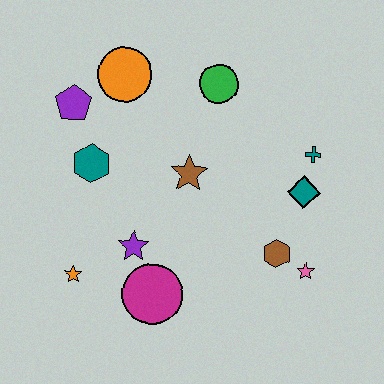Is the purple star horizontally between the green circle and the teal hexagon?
Yes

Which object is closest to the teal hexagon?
The purple pentagon is closest to the teal hexagon.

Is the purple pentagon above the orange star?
Yes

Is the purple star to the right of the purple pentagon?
Yes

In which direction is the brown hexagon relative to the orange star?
The brown hexagon is to the right of the orange star.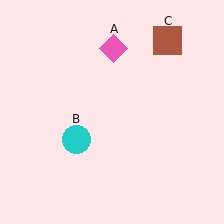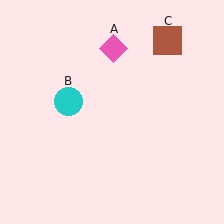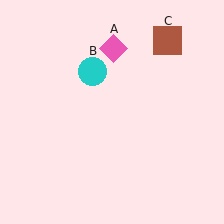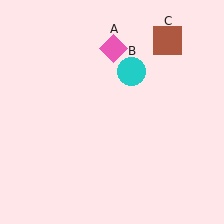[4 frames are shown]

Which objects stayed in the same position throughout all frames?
Pink diamond (object A) and brown square (object C) remained stationary.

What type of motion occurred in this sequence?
The cyan circle (object B) rotated clockwise around the center of the scene.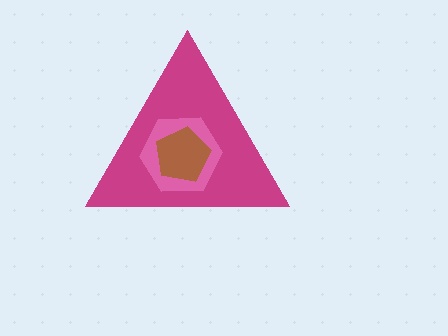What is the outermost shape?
The magenta triangle.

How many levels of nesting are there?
3.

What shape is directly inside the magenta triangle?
The pink hexagon.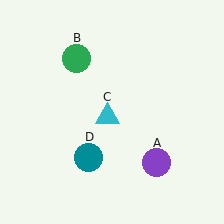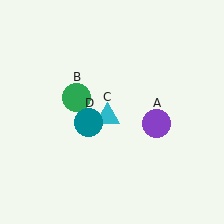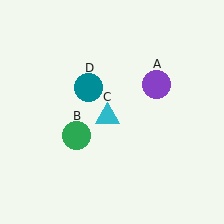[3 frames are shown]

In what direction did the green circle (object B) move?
The green circle (object B) moved down.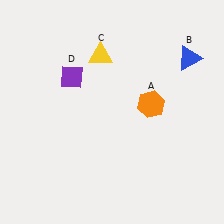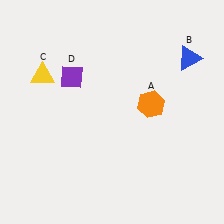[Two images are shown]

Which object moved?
The yellow triangle (C) moved left.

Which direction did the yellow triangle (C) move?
The yellow triangle (C) moved left.